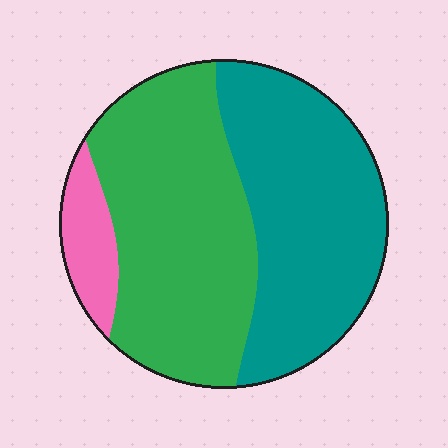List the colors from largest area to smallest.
From largest to smallest: green, teal, pink.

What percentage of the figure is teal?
Teal covers 44% of the figure.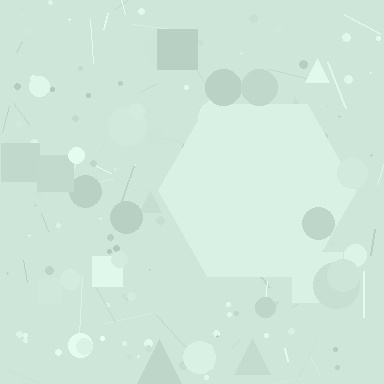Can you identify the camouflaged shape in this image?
The camouflaged shape is a hexagon.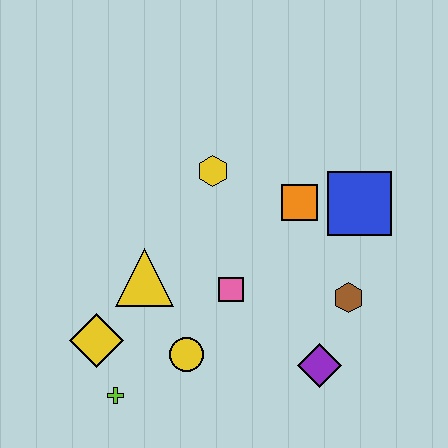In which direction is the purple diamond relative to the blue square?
The purple diamond is below the blue square.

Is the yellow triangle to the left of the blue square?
Yes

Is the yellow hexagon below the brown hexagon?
No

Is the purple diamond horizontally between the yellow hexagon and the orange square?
No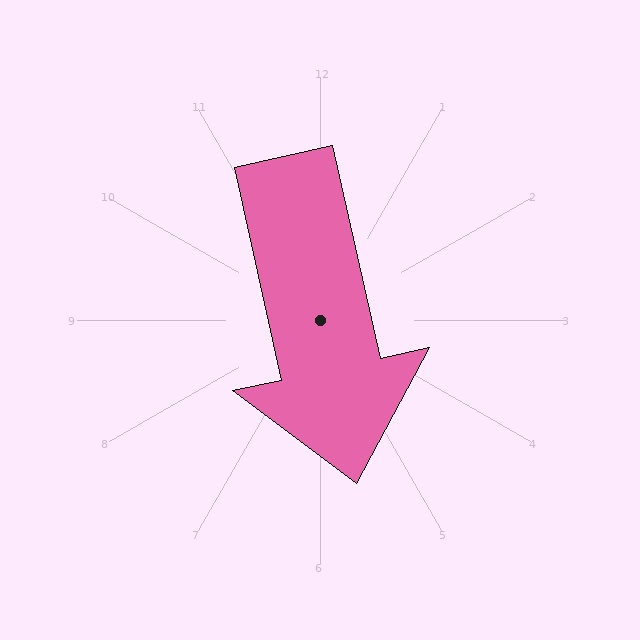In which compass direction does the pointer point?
South.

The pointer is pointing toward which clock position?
Roughly 6 o'clock.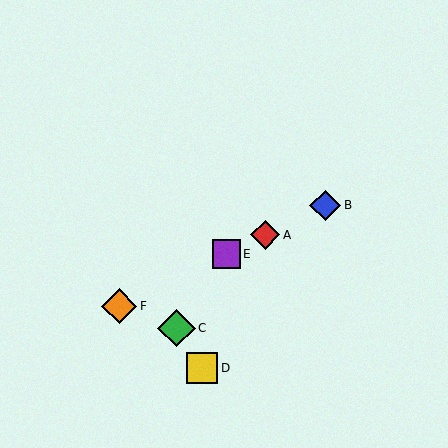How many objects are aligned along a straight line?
4 objects (A, B, E, F) are aligned along a straight line.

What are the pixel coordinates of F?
Object F is at (119, 306).